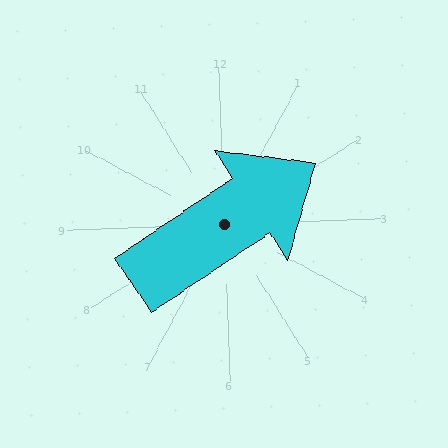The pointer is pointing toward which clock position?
Roughly 2 o'clock.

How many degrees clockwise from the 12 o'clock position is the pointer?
Approximately 58 degrees.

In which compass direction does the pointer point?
Northeast.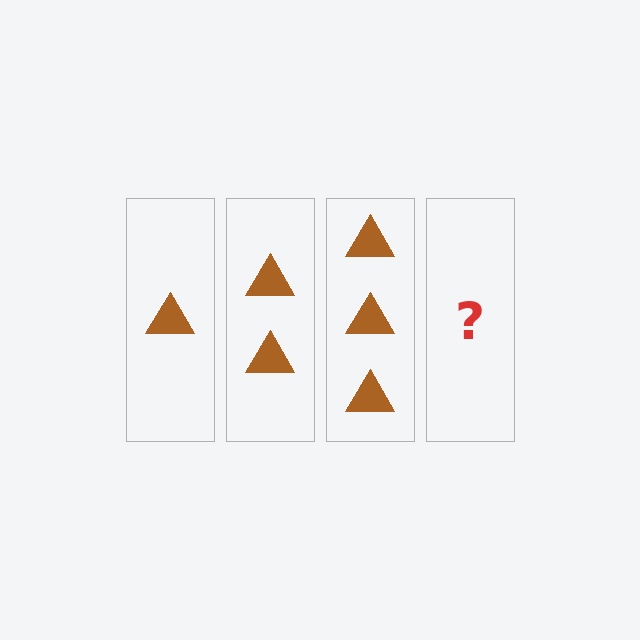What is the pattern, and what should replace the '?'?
The pattern is that each step adds one more triangle. The '?' should be 4 triangles.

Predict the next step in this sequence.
The next step is 4 triangles.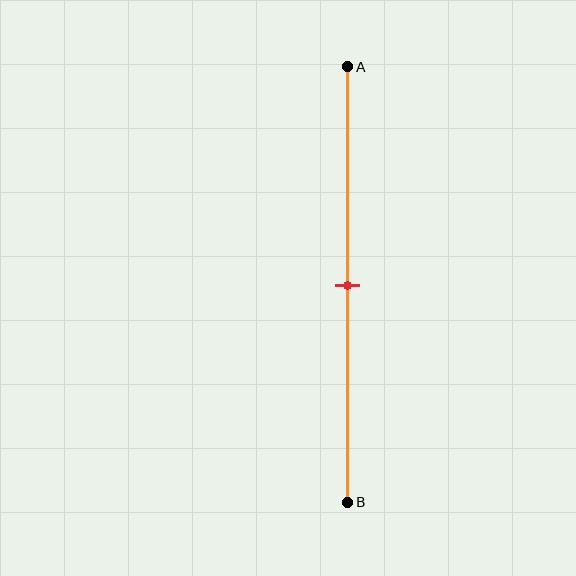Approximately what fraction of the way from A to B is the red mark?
The red mark is approximately 50% of the way from A to B.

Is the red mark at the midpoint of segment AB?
Yes, the mark is approximately at the midpoint.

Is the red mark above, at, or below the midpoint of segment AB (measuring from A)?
The red mark is approximately at the midpoint of segment AB.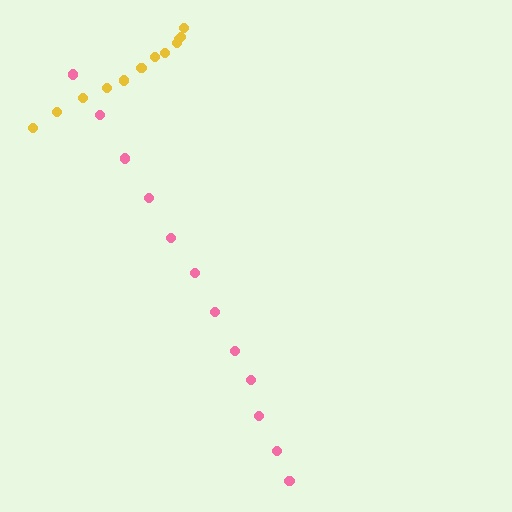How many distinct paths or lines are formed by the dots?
There are 2 distinct paths.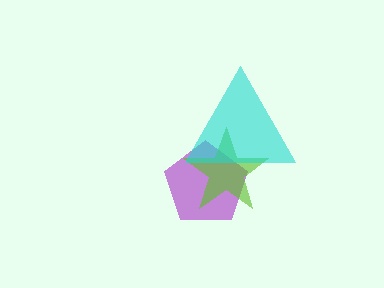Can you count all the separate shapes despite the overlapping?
Yes, there are 3 separate shapes.